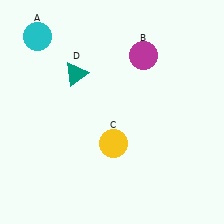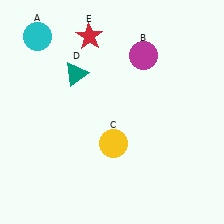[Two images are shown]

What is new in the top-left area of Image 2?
A red star (E) was added in the top-left area of Image 2.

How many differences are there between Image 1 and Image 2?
There is 1 difference between the two images.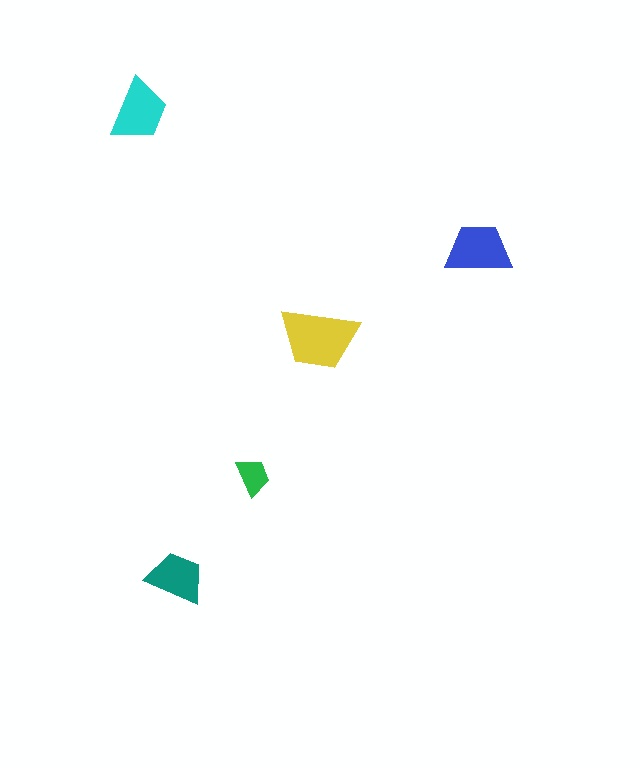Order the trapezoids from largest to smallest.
the yellow one, the blue one, the cyan one, the teal one, the green one.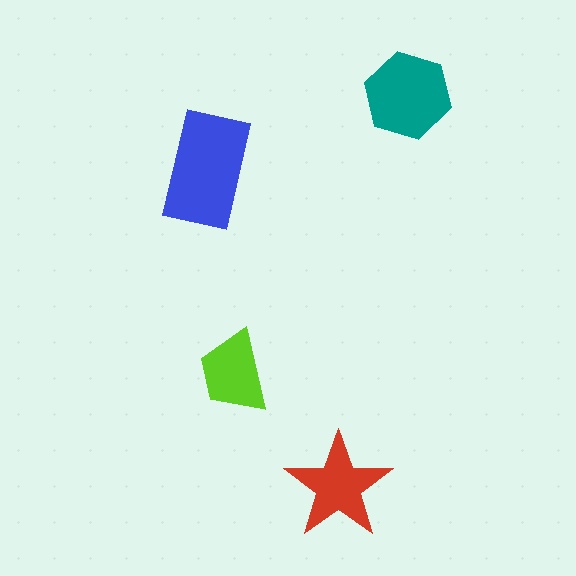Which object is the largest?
The blue rectangle.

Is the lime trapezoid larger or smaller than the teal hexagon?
Smaller.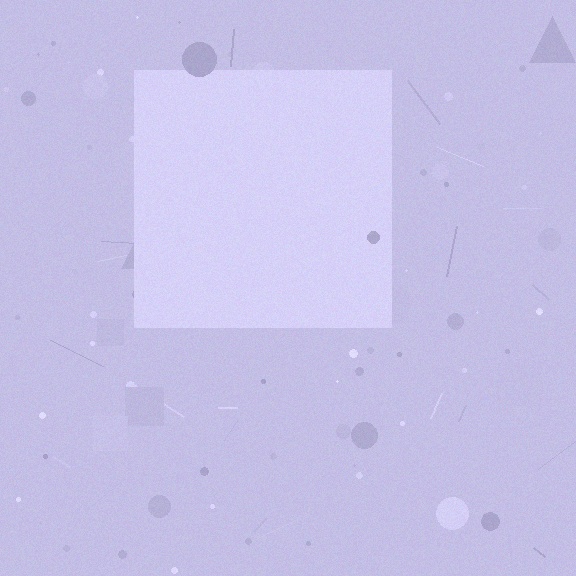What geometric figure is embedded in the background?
A square is embedded in the background.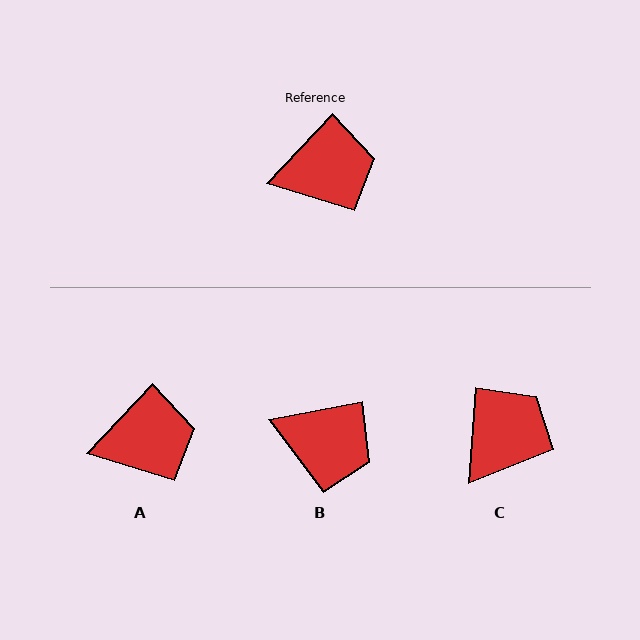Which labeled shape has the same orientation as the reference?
A.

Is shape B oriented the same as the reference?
No, it is off by about 36 degrees.